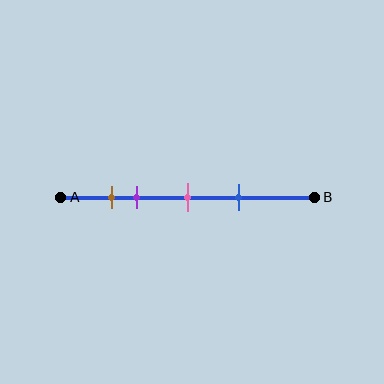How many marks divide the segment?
There are 4 marks dividing the segment.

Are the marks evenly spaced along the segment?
No, the marks are not evenly spaced.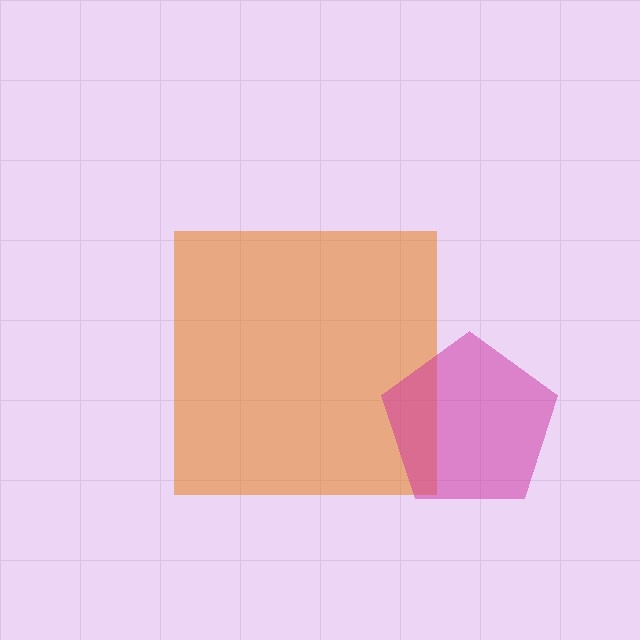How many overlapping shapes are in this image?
There are 2 overlapping shapes in the image.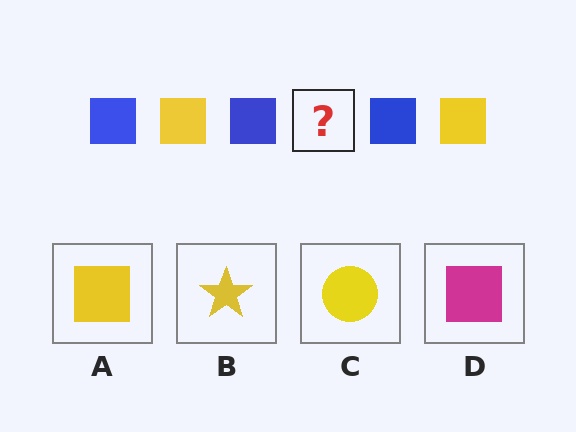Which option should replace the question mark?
Option A.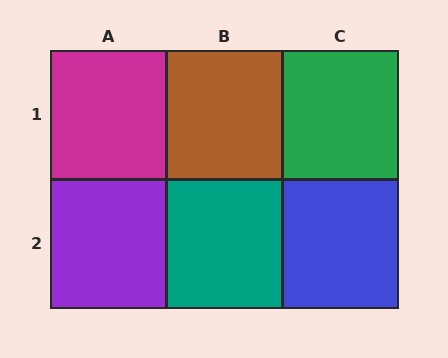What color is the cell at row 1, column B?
Brown.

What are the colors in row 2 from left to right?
Purple, teal, blue.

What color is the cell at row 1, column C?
Green.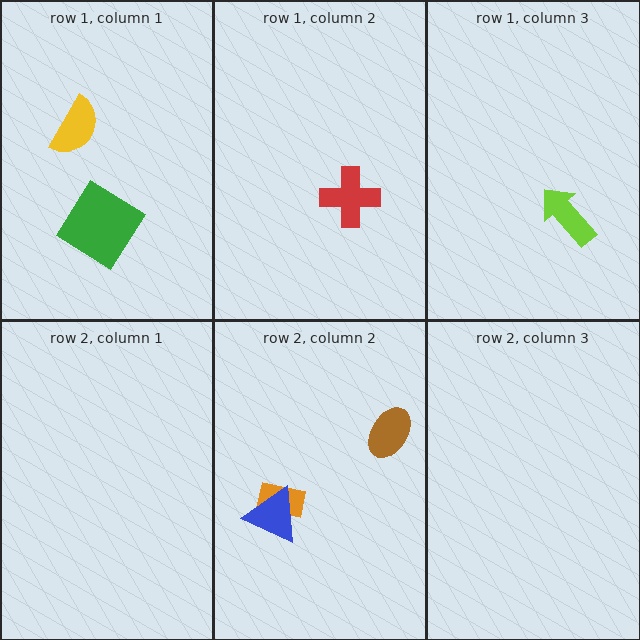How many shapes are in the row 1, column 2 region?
1.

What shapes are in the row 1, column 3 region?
The lime arrow.